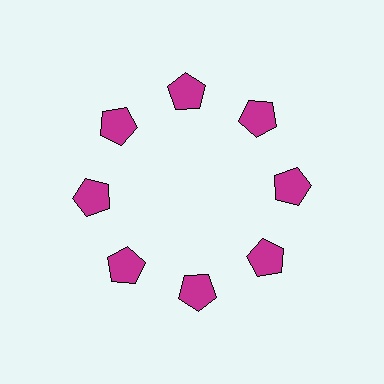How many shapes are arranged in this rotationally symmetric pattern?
There are 8 shapes, arranged in 8 groups of 1.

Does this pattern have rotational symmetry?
Yes, this pattern has 8-fold rotational symmetry. It looks the same after rotating 45 degrees around the center.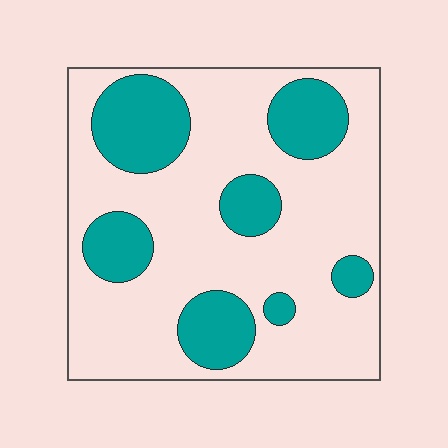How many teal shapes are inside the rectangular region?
7.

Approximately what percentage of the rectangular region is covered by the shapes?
Approximately 30%.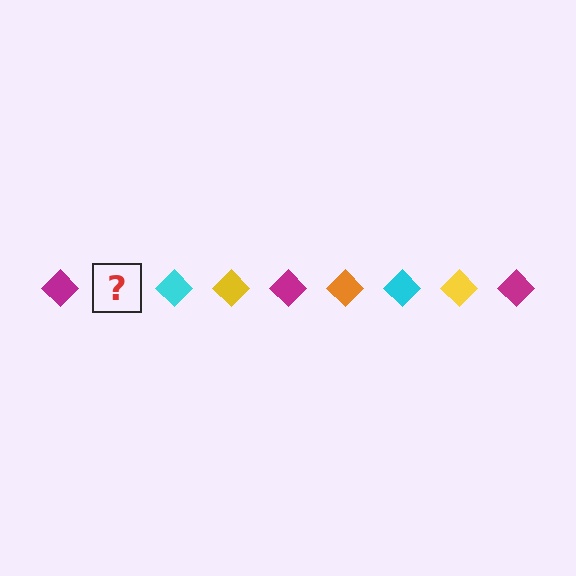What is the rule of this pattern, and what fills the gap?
The rule is that the pattern cycles through magenta, orange, cyan, yellow diamonds. The gap should be filled with an orange diamond.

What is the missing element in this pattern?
The missing element is an orange diamond.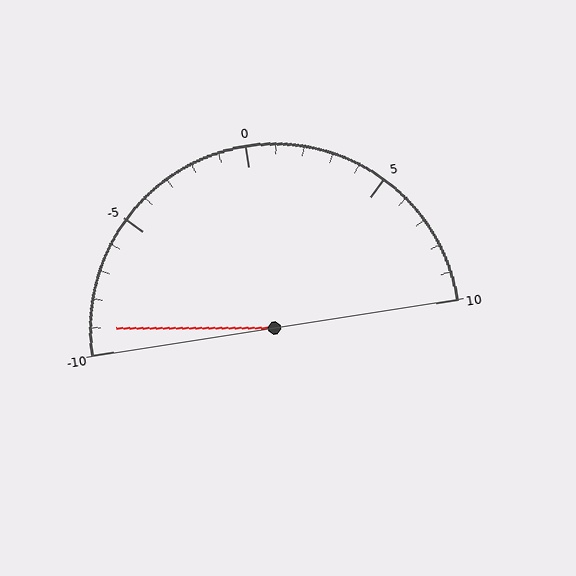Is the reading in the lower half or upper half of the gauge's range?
The reading is in the lower half of the range (-10 to 10).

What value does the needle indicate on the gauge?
The needle indicates approximately -9.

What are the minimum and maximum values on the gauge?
The gauge ranges from -10 to 10.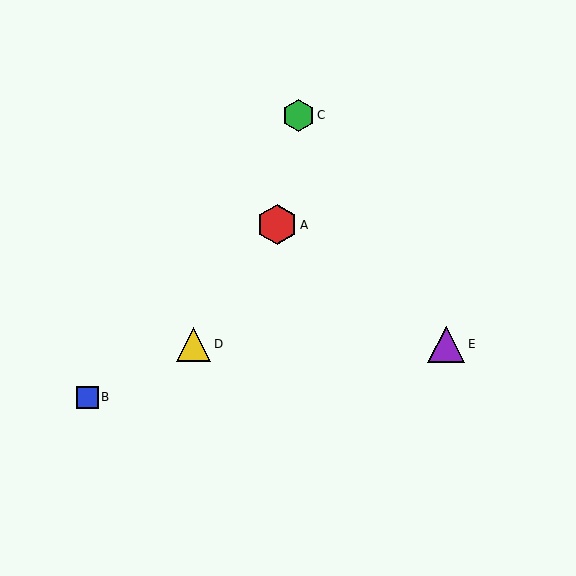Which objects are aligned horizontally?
Objects D, E are aligned horizontally.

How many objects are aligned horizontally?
2 objects (D, E) are aligned horizontally.